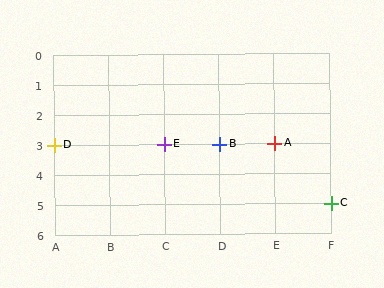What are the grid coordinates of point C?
Point C is at grid coordinates (F, 5).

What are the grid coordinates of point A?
Point A is at grid coordinates (E, 3).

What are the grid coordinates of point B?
Point B is at grid coordinates (D, 3).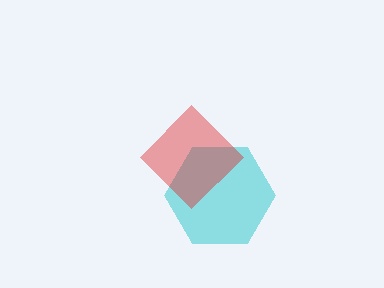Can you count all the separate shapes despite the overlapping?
Yes, there are 2 separate shapes.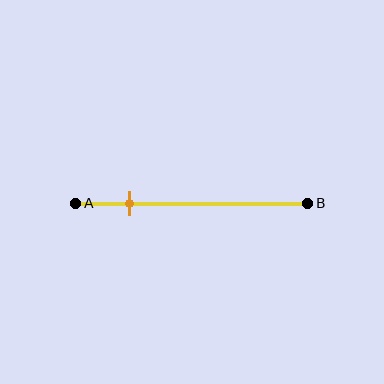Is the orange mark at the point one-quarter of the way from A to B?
Yes, the mark is approximately at the one-quarter point.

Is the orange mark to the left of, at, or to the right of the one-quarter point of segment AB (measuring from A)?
The orange mark is approximately at the one-quarter point of segment AB.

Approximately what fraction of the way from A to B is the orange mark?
The orange mark is approximately 25% of the way from A to B.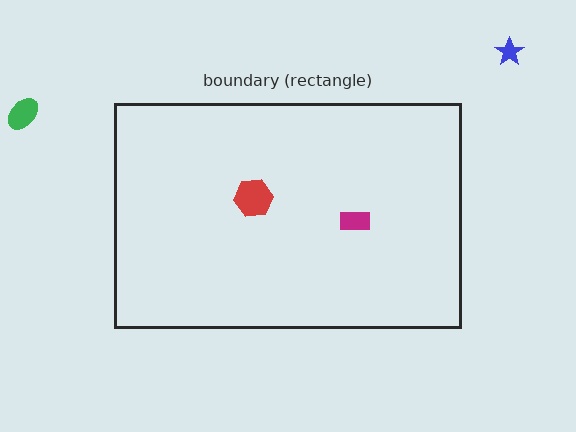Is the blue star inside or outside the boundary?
Outside.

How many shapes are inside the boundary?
2 inside, 2 outside.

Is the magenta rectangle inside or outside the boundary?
Inside.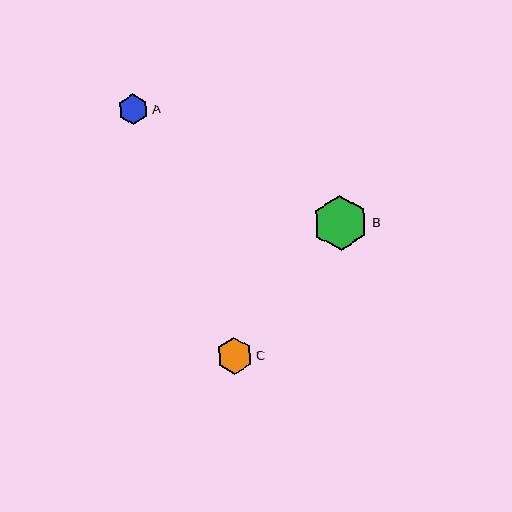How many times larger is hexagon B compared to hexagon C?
Hexagon B is approximately 1.5 times the size of hexagon C.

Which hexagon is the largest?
Hexagon B is the largest with a size of approximately 56 pixels.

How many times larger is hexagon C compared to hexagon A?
Hexagon C is approximately 1.2 times the size of hexagon A.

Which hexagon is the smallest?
Hexagon A is the smallest with a size of approximately 31 pixels.